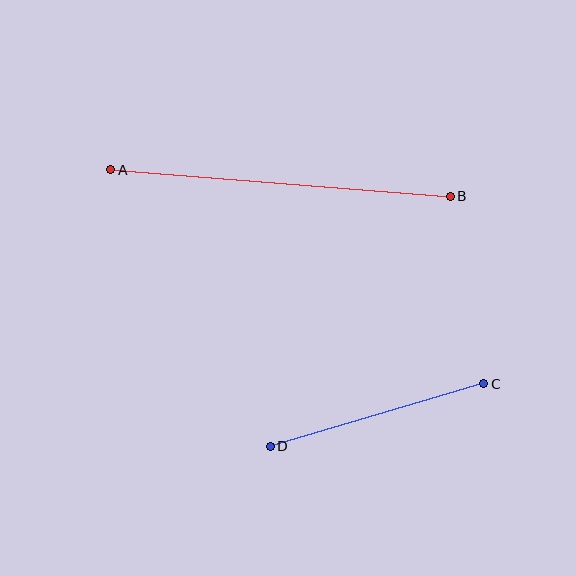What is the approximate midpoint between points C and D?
The midpoint is at approximately (377, 415) pixels.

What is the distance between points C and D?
The distance is approximately 223 pixels.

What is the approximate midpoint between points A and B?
The midpoint is at approximately (281, 183) pixels.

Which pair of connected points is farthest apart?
Points A and B are farthest apart.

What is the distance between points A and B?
The distance is approximately 341 pixels.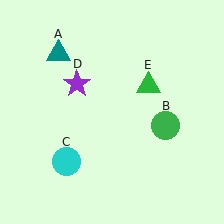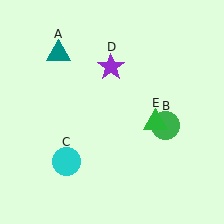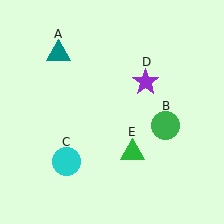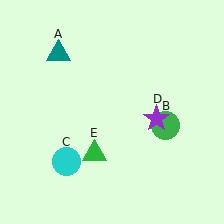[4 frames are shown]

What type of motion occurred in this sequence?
The purple star (object D), green triangle (object E) rotated clockwise around the center of the scene.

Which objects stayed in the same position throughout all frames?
Teal triangle (object A) and green circle (object B) and cyan circle (object C) remained stationary.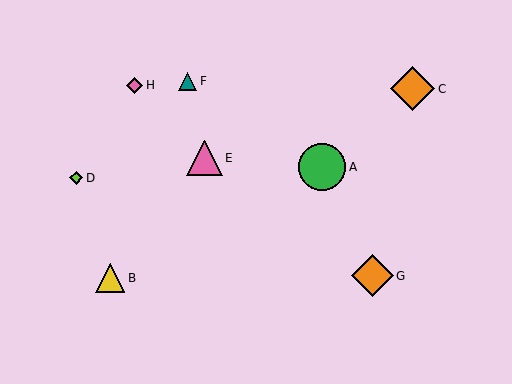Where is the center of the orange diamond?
The center of the orange diamond is at (373, 276).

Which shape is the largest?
The green circle (labeled A) is the largest.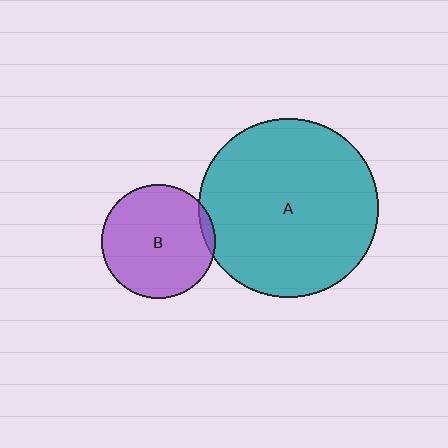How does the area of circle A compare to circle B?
Approximately 2.5 times.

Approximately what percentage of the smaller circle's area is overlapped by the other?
Approximately 5%.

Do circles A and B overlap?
Yes.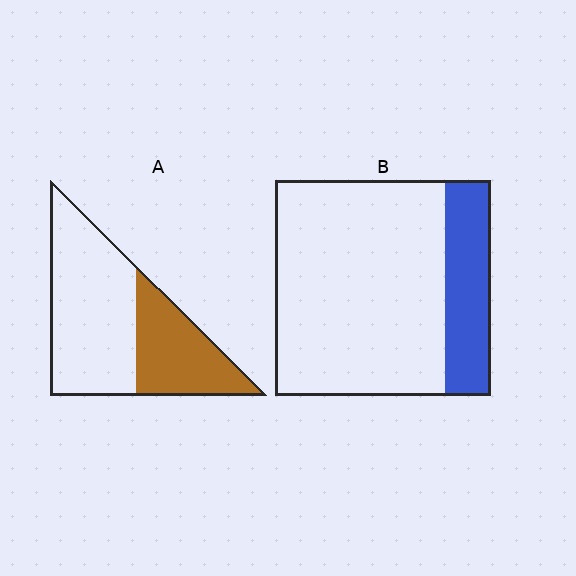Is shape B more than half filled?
No.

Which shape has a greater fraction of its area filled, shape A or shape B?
Shape A.